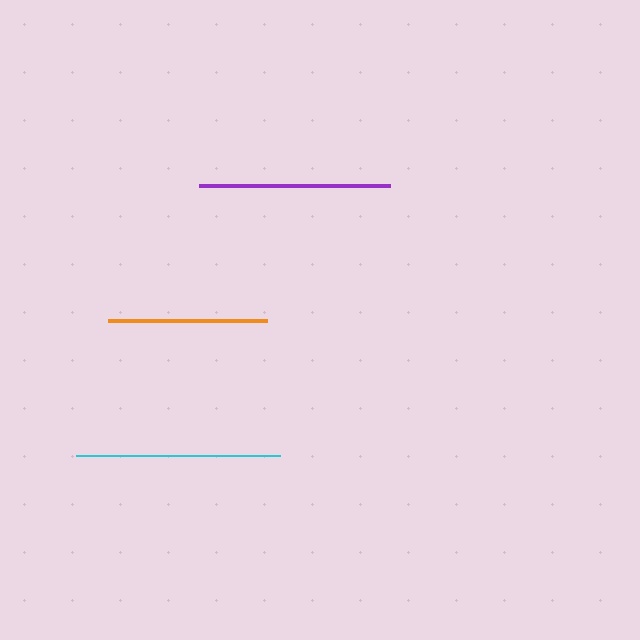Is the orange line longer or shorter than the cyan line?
The cyan line is longer than the orange line.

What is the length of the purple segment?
The purple segment is approximately 191 pixels long.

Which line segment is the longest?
The cyan line is the longest at approximately 204 pixels.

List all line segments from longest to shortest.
From longest to shortest: cyan, purple, orange.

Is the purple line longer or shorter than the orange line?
The purple line is longer than the orange line.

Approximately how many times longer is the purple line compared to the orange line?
The purple line is approximately 1.2 times the length of the orange line.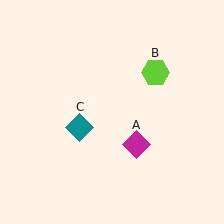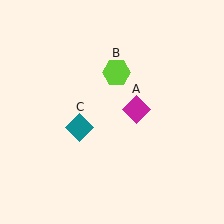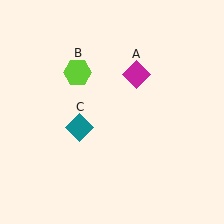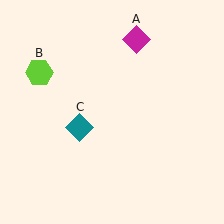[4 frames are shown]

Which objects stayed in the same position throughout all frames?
Teal diamond (object C) remained stationary.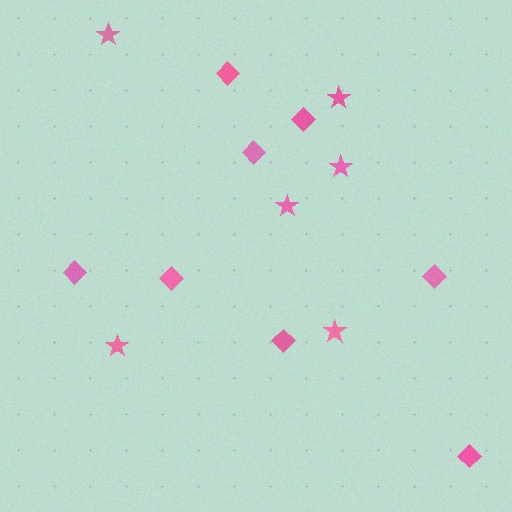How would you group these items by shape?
There are 2 groups: one group of diamonds (8) and one group of stars (6).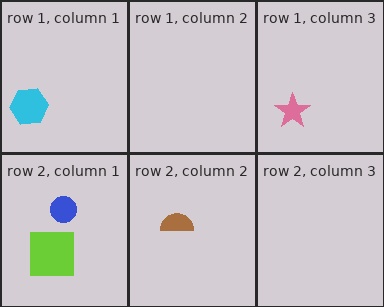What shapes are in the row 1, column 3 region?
The pink star.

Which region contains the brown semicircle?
The row 2, column 2 region.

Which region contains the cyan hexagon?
The row 1, column 1 region.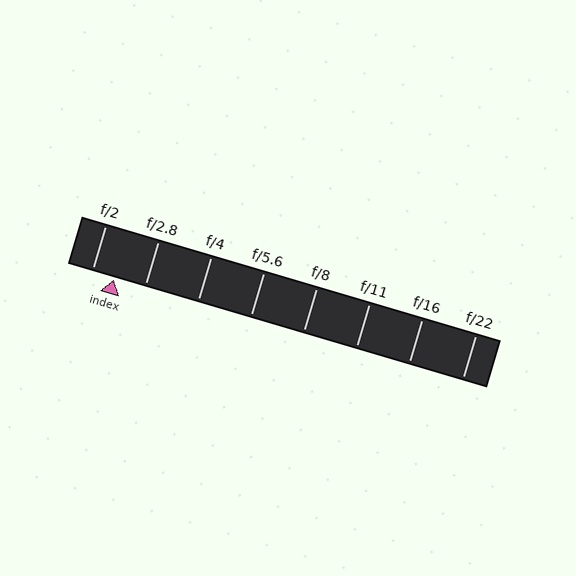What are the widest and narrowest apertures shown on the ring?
The widest aperture shown is f/2 and the narrowest is f/22.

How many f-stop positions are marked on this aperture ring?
There are 8 f-stop positions marked.